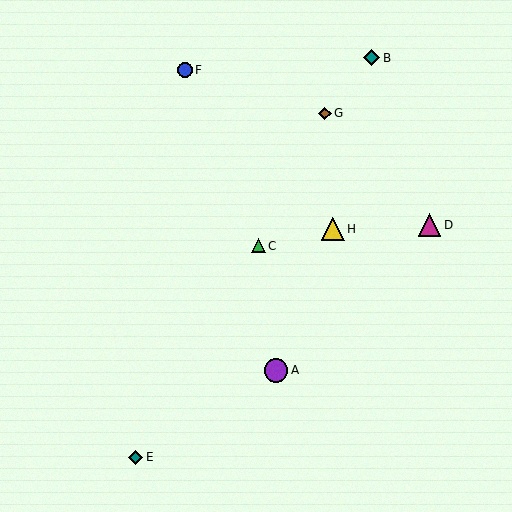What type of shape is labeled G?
Shape G is a brown diamond.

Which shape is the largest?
The purple circle (labeled A) is the largest.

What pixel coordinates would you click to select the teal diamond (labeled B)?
Click at (371, 58) to select the teal diamond B.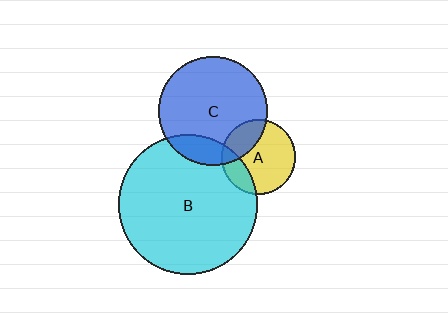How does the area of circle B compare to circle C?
Approximately 1.6 times.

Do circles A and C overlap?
Yes.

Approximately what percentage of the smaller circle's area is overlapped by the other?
Approximately 25%.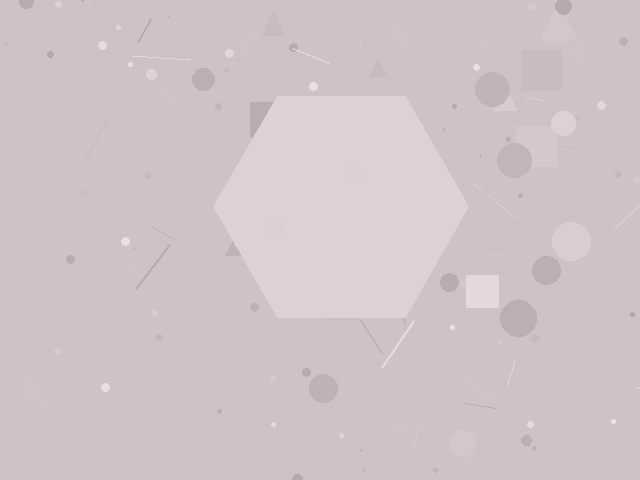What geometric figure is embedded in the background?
A hexagon is embedded in the background.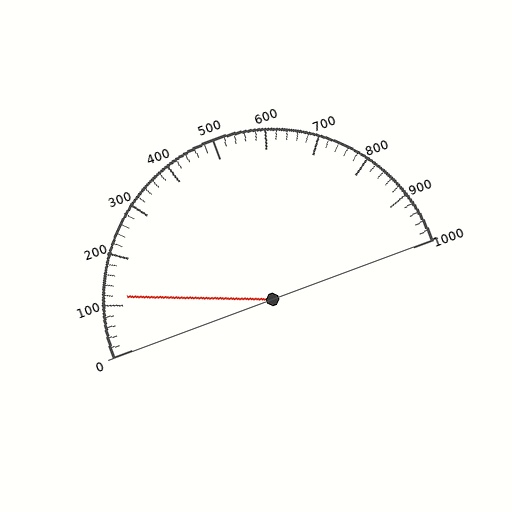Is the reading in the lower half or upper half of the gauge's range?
The reading is in the lower half of the range (0 to 1000).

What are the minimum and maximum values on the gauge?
The gauge ranges from 0 to 1000.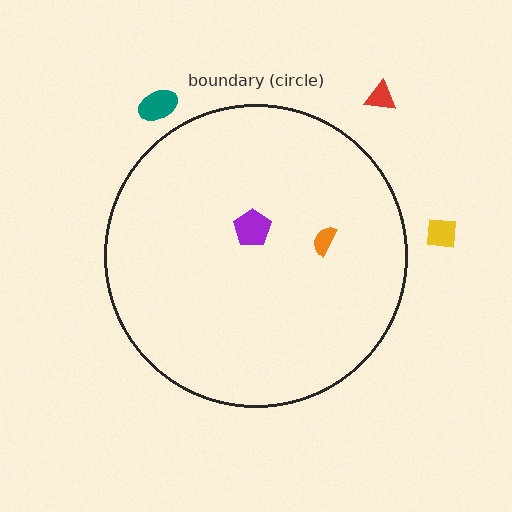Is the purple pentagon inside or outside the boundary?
Inside.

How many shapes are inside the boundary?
2 inside, 3 outside.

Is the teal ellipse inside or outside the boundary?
Outside.